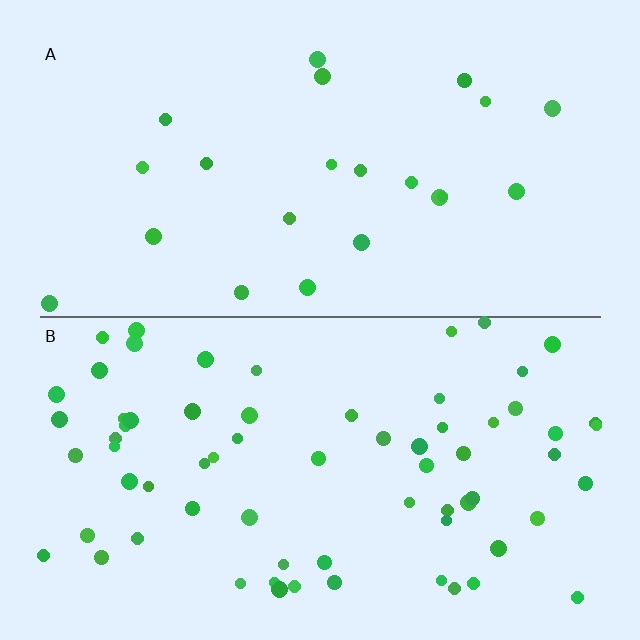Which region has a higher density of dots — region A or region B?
B (the bottom).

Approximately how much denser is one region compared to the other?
Approximately 3.1× — region B over region A.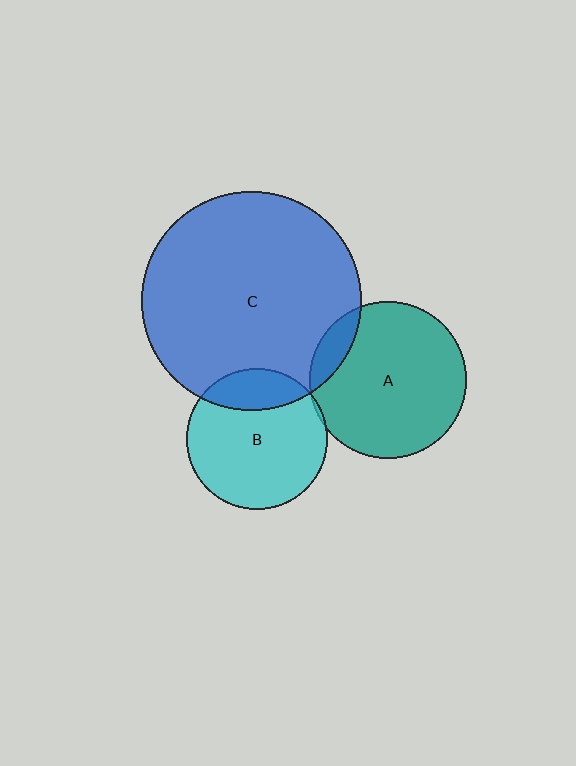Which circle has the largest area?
Circle C (blue).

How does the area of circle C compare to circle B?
Approximately 2.4 times.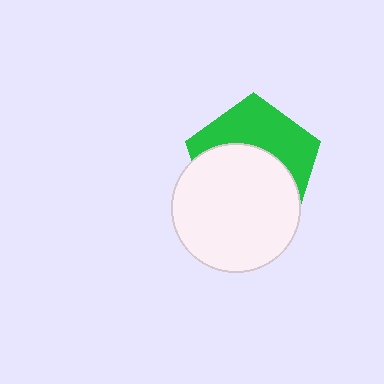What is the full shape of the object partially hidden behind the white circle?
The partially hidden object is a green pentagon.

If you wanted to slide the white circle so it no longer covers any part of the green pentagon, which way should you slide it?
Slide it down — that is the most direct way to separate the two shapes.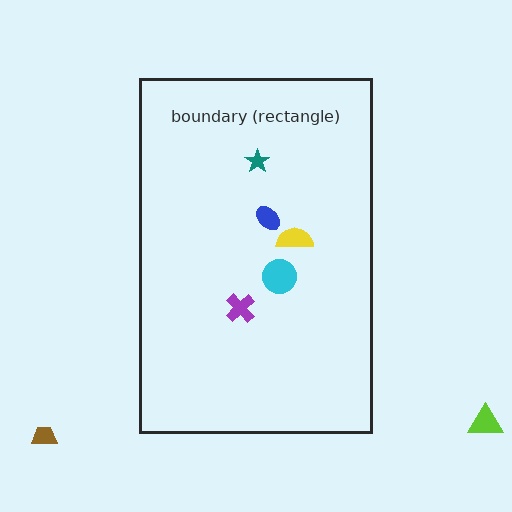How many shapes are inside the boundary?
5 inside, 2 outside.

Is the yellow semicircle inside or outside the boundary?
Inside.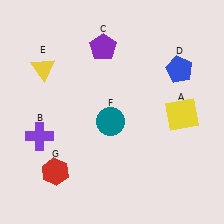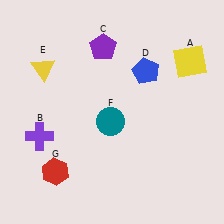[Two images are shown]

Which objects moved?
The objects that moved are: the yellow square (A), the blue pentagon (D).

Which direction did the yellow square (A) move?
The yellow square (A) moved up.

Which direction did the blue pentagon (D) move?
The blue pentagon (D) moved left.